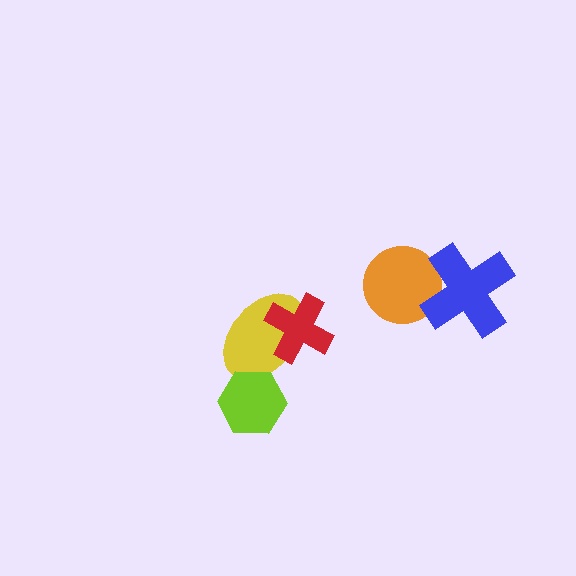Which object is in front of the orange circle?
The blue cross is in front of the orange circle.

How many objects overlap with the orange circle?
1 object overlaps with the orange circle.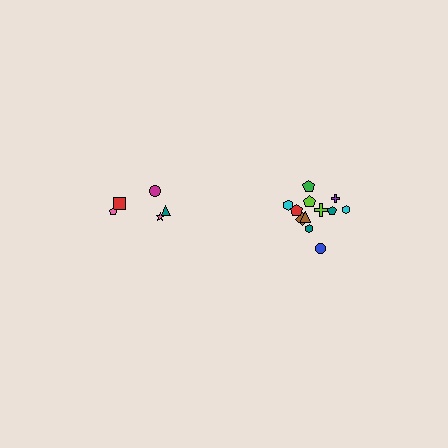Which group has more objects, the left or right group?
The right group.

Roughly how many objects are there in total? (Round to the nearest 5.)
Roughly 15 objects in total.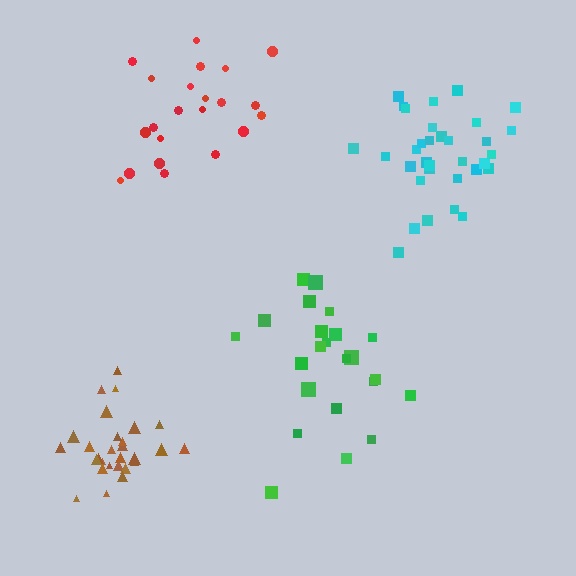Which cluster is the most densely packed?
Brown.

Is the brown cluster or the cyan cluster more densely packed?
Brown.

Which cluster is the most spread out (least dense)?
Green.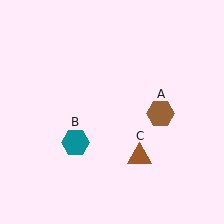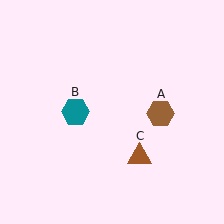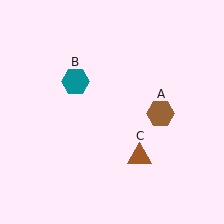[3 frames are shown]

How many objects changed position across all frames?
1 object changed position: teal hexagon (object B).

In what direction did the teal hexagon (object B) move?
The teal hexagon (object B) moved up.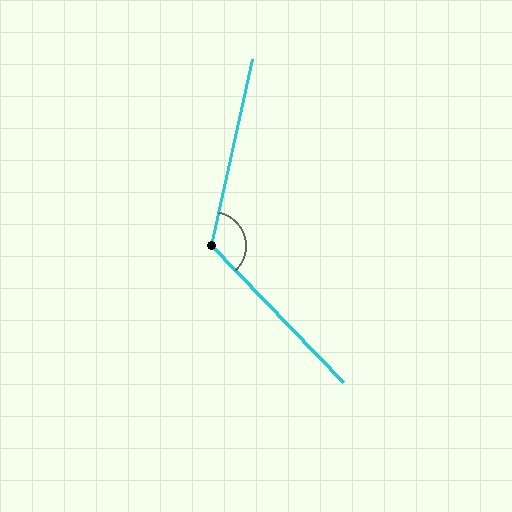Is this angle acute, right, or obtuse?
It is obtuse.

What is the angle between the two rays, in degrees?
Approximately 124 degrees.